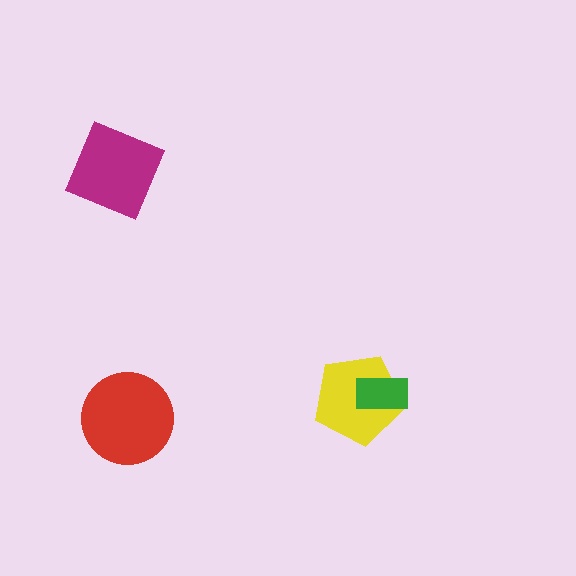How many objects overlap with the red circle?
0 objects overlap with the red circle.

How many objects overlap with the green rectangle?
1 object overlaps with the green rectangle.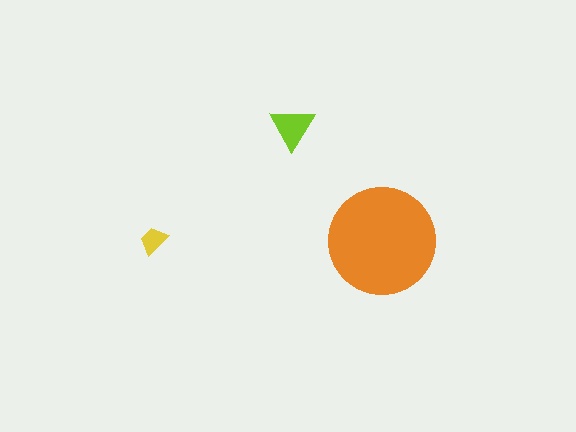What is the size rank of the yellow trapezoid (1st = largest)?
3rd.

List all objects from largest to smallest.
The orange circle, the lime triangle, the yellow trapezoid.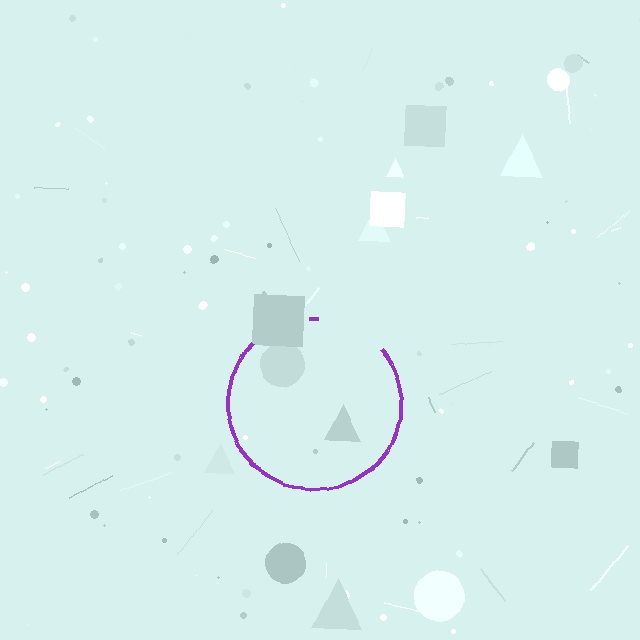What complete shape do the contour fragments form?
The contour fragments form a circle.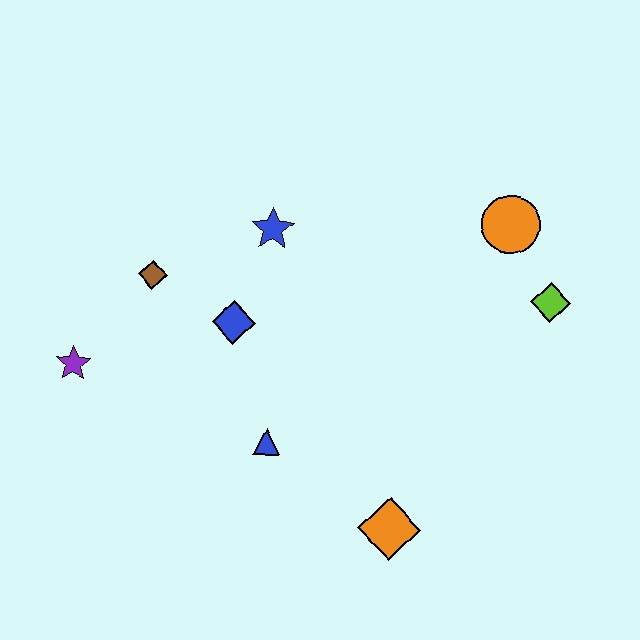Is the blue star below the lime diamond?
No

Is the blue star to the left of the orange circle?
Yes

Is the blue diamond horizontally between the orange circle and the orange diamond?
No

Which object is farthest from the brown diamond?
The lime diamond is farthest from the brown diamond.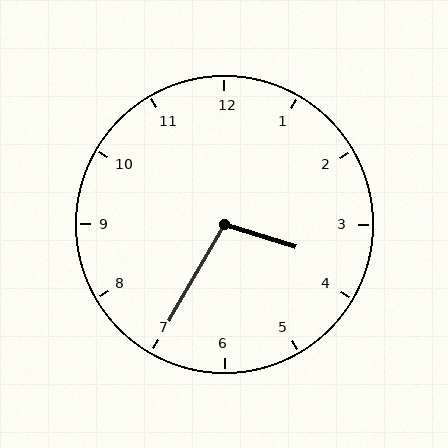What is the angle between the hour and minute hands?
Approximately 102 degrees.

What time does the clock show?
3:35.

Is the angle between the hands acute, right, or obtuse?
It is obtuse.